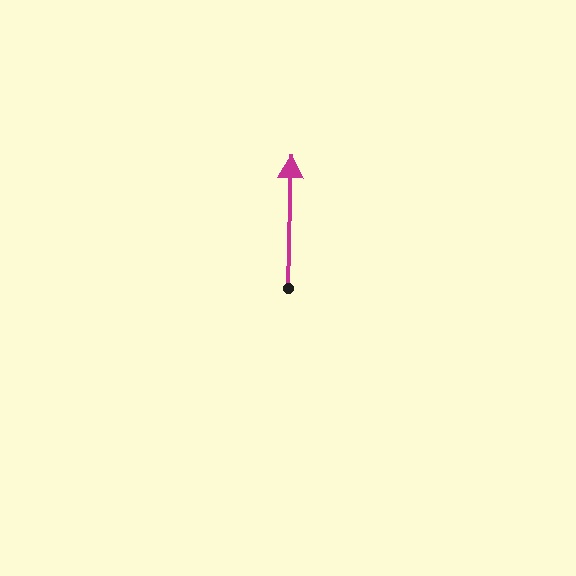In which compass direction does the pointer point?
North.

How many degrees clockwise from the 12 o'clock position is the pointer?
Approximately 1 degrees.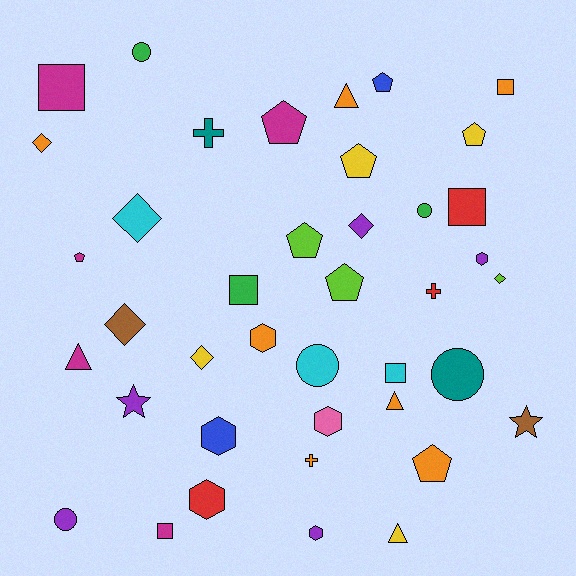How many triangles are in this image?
There are 4 triangles.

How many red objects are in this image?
There are 3 red objects.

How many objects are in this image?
There are 40 objects.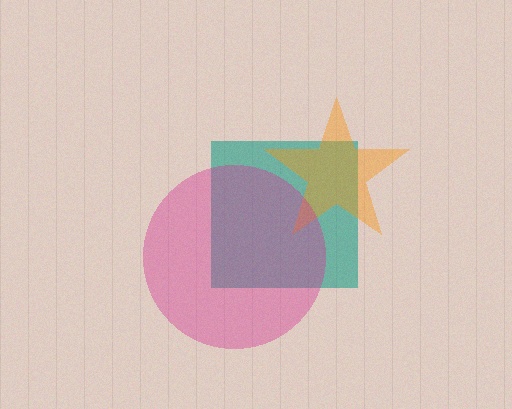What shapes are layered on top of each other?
The layered shapes are: a teal square, an orange star, a magenta circle.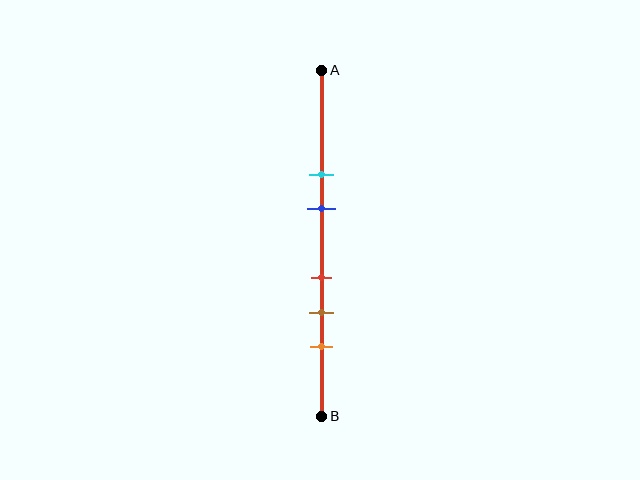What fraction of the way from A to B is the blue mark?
The blue mark is approximately 40% (0.4) of the way from A to B.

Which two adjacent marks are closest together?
The red and brown marks are the closest adjacent pair.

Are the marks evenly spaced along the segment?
No, the marks are not evenly spaced.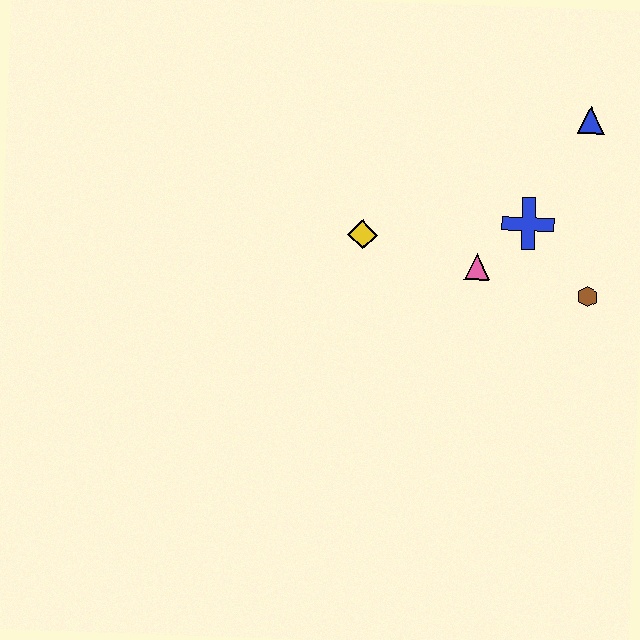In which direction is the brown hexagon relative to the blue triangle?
The brown hexagon is below the blue triangle.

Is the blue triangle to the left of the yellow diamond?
No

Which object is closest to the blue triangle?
The blue cross is closest to the blue triangle.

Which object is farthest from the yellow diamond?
The blue triangle is farthest from the yellow diamond.